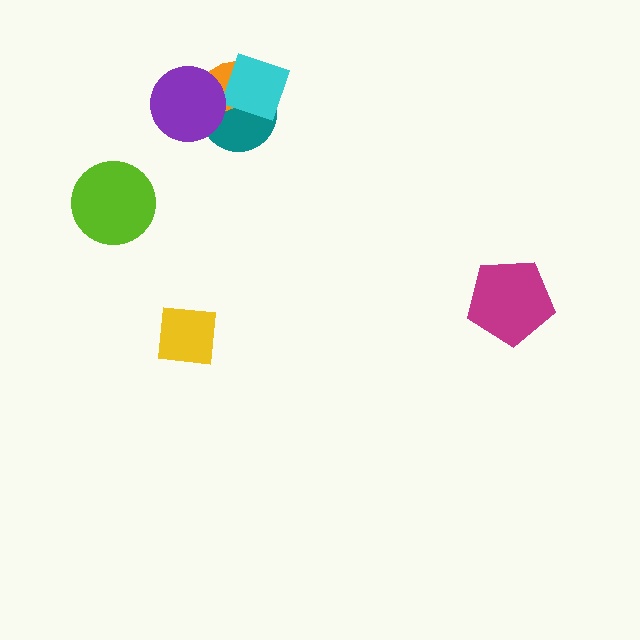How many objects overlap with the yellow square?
0 objects overlap with the yellow square.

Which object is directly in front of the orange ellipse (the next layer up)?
The cyan diamond is directly in front of the orange ellipse.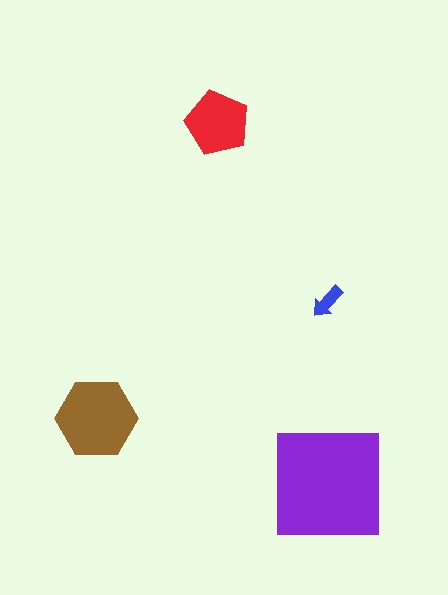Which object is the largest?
The purple square.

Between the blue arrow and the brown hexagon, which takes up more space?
The brown hexagon.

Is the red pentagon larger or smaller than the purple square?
Smaller.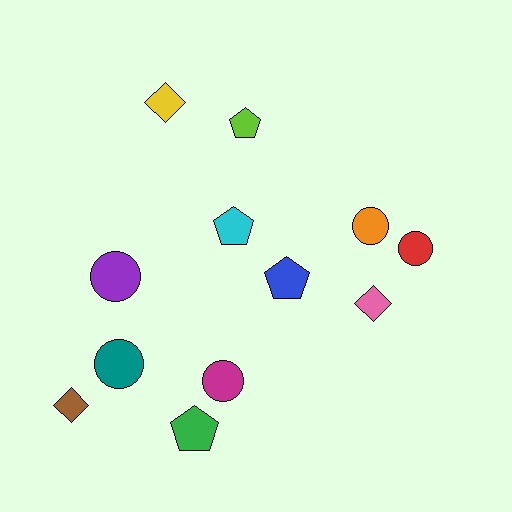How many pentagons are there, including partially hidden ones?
There are 4 pentagons.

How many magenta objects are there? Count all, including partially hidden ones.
There is 1 magenta object.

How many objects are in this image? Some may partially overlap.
There are 12 objects.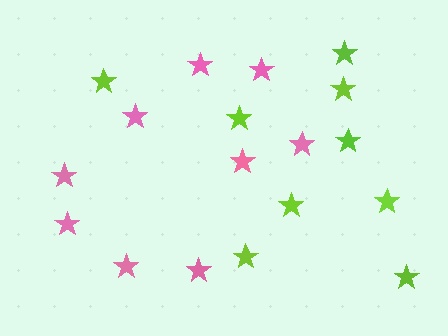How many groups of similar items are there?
There are 2 groups: one group of lime stars (9) and one group of pink stars (9).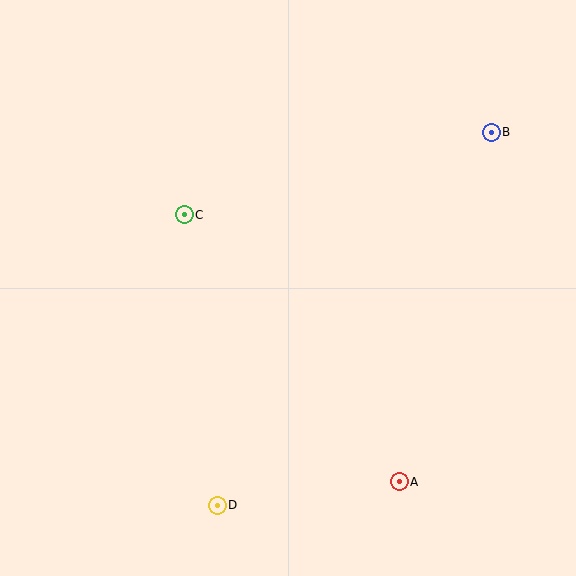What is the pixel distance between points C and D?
The distance between C and D is 292 pixels.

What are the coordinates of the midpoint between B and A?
The midpoint between B and A is at (445, 307).